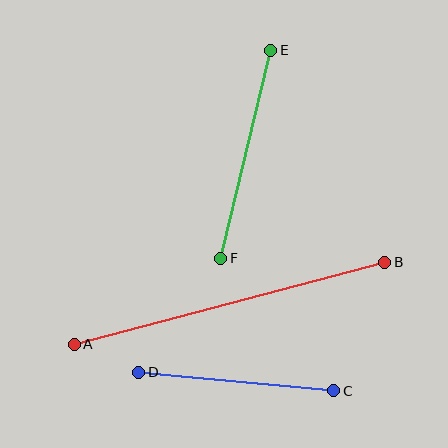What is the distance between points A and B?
The distance is approximately 321 pixels.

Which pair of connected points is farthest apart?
Points A and B are farthest apart.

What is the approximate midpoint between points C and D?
The midpoint is at approximately (236, 382) pixels.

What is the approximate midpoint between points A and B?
The midpoint is at approximately (230, 303) pixels.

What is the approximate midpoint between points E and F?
The midpoint is at approximately (246, 154) pixels.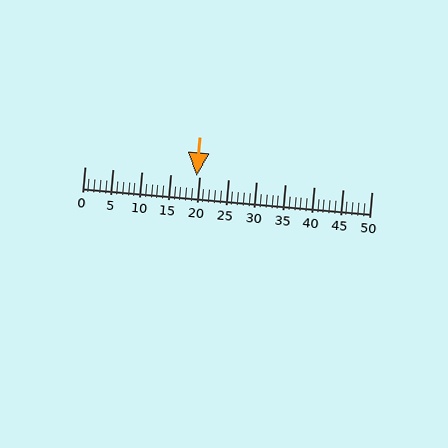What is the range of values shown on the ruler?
The ruler shows values from 0 to 50.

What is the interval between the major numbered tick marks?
The major tick marks are spaced 5 units apart.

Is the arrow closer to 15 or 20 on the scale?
The arrow is closer to 20.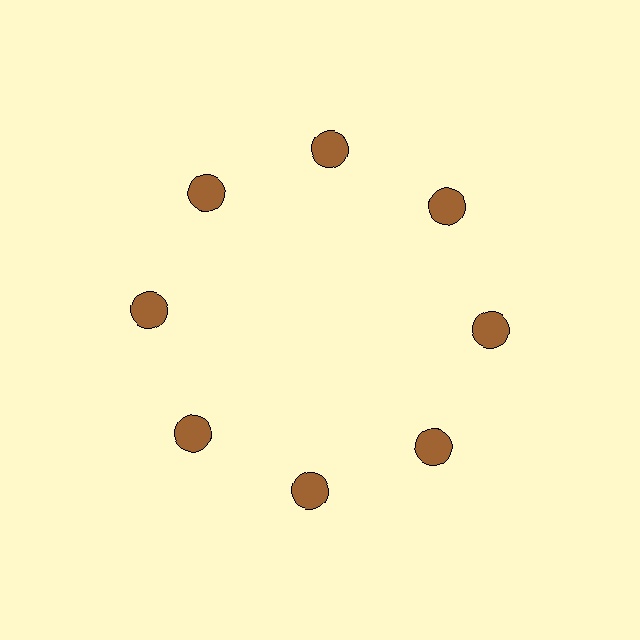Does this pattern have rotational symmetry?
Yes, this pattern has 8-fold rotational symmetry. It looks the same after rotating 45 degrees around the center.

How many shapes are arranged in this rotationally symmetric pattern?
There are 8 shapes, arranged in 8 groups of 1.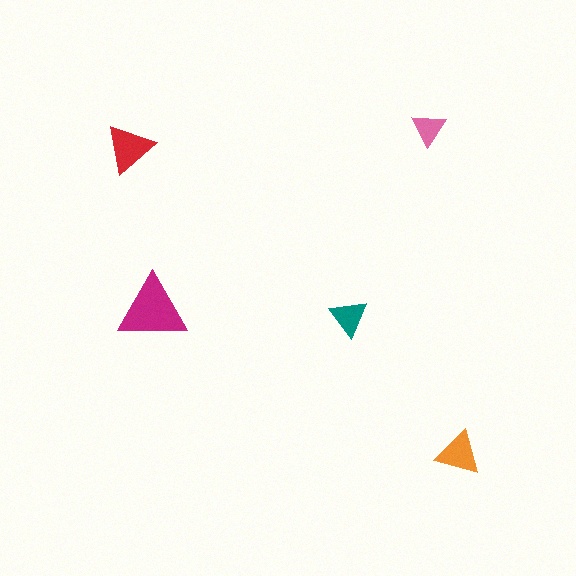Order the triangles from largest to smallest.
the magenta one, the red one, the orange one, the teal one, the pink one.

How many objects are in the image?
There are 5 objects in the image.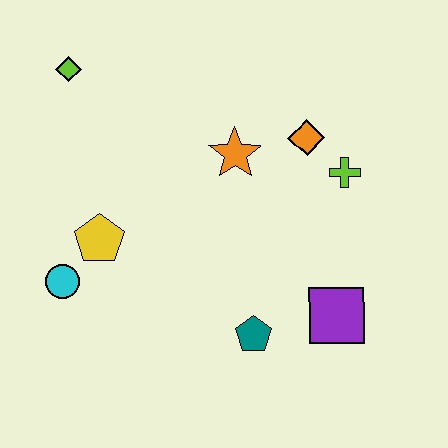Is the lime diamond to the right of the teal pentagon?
No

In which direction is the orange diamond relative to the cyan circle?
The orange diamond is to the right of the cyan circle.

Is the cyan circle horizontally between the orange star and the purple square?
No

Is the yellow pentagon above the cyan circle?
Yes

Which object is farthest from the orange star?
The cyan circle is farthest from the orange star.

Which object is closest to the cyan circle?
The yellow pentagon is closest to the cyan circle.